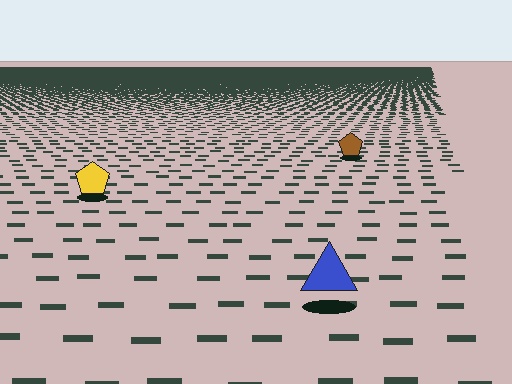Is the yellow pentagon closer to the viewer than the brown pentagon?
Yes. The yellow pentagon is closer — you can tell from the texture gradient: the ground texture is coarser near it.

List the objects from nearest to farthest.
From nearest to farthest: the blue triangle, the yellow pentagon, the brown pentagon.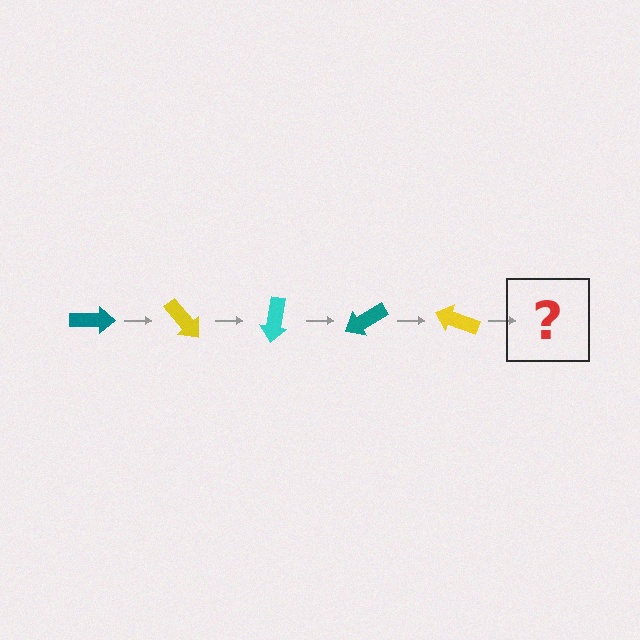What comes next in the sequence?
The next element should be a cyan arrow, rotated 250 degrees from the start.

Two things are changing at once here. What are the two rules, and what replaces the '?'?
The two rules are that it rotates 50 degrees each step and the color cycles through teal, yellow, and cyan. The '?' should be a cyan arrow, rotated 250 degrees from the start.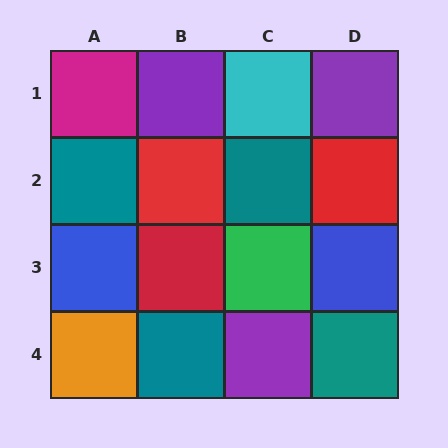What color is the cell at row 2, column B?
Red.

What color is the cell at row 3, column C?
Green.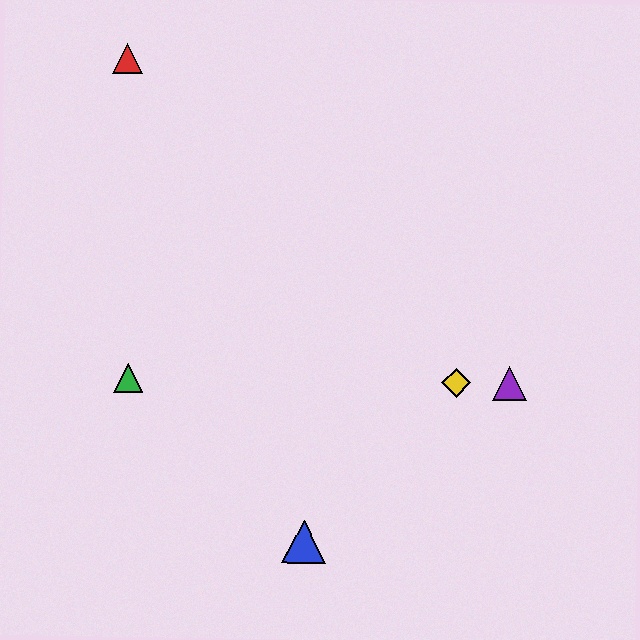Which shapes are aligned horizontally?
The green triangle, the yellow diamond, the purple triangle are aligned horizontally.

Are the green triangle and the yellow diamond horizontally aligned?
Yes, both are at y≈378.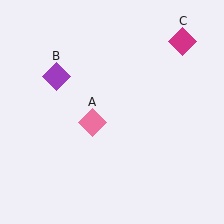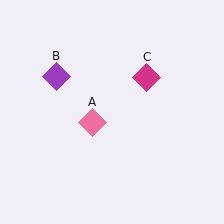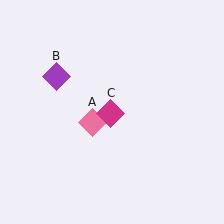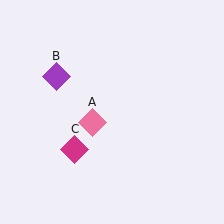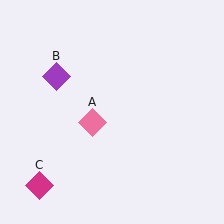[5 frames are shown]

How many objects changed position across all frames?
1 object changed position: magenta diamond (object C).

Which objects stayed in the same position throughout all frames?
Pink diamond (object A) and purple diamond (object B) remained stationary.